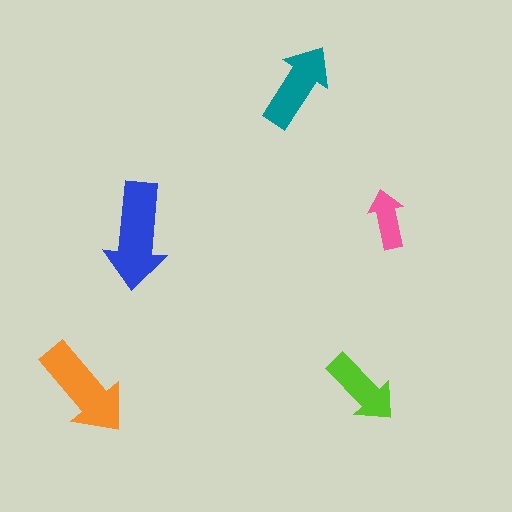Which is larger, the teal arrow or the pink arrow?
The teal one.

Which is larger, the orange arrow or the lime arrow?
The orange one.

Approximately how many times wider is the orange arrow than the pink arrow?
About 1.5 times wider.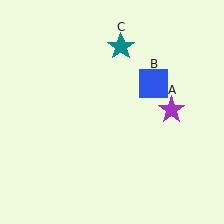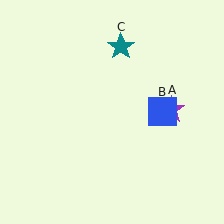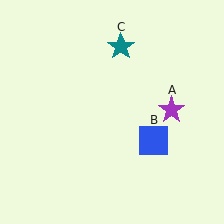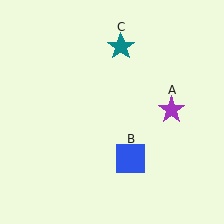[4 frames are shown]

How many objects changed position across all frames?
1 object changed position: blue square (object B).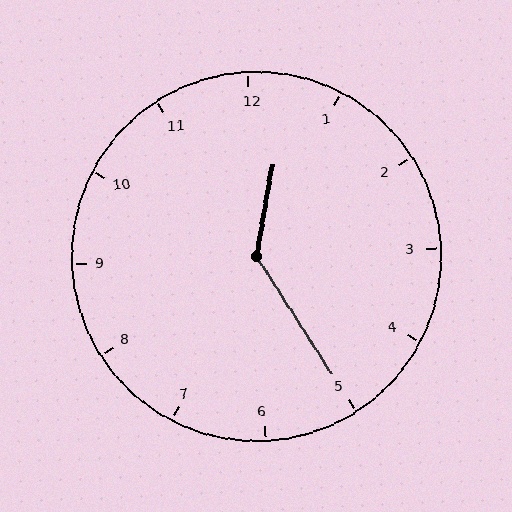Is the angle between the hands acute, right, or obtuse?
It is obtuse.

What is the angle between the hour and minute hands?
Approximately 138 degrees.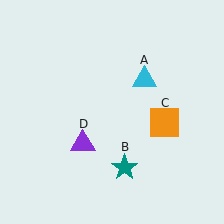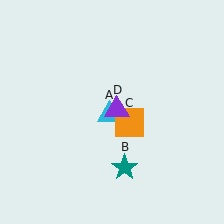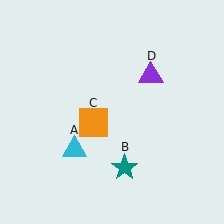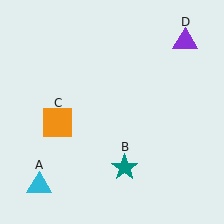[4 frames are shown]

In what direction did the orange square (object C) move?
The orange square (object C) moved left.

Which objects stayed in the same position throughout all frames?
Teal star (object B) remained stationary.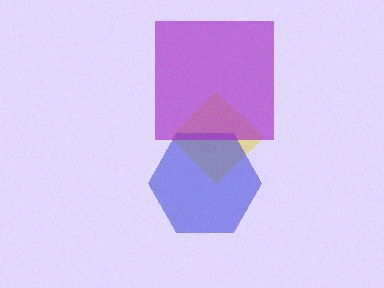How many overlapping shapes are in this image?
There are 3 overlapping shapes in the image.